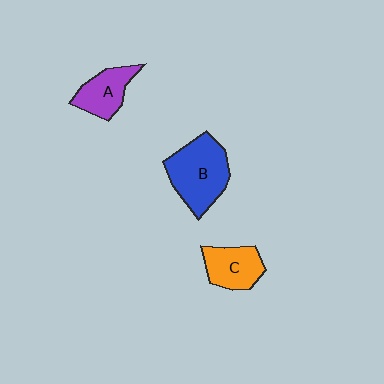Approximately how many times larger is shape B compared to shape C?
Approximately 1.6 times.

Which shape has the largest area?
Shape B (blue).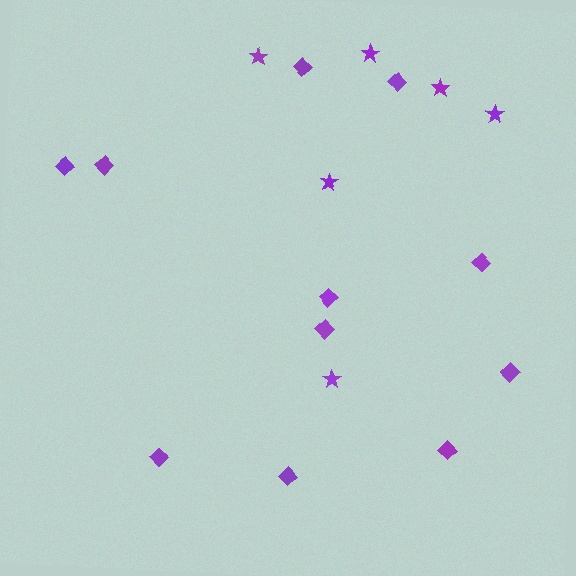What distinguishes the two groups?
There are 2 groups: one group of stars (6) and one group of diamonds (11).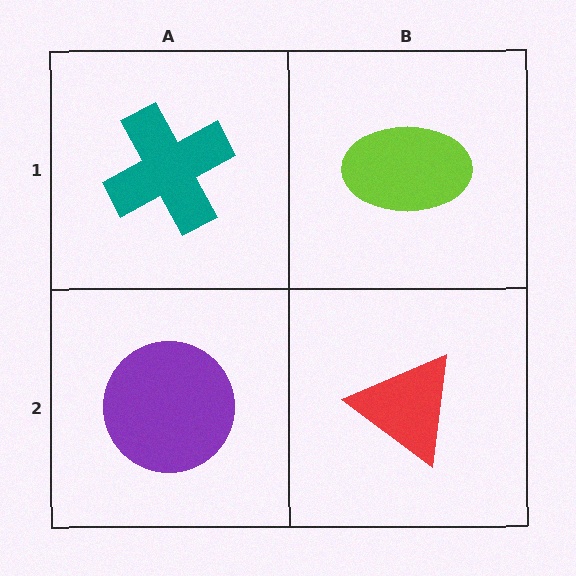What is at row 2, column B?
A red triangle.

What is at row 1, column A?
A teal cross.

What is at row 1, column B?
A lime ellipse.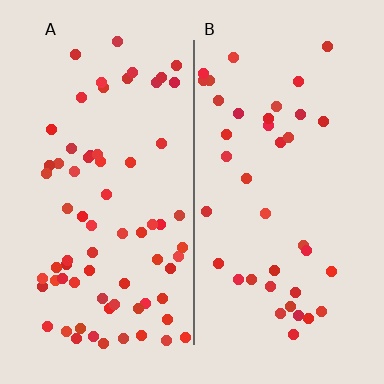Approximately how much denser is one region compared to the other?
Approximately 1.8× — region A over region B.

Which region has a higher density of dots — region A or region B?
A (the left).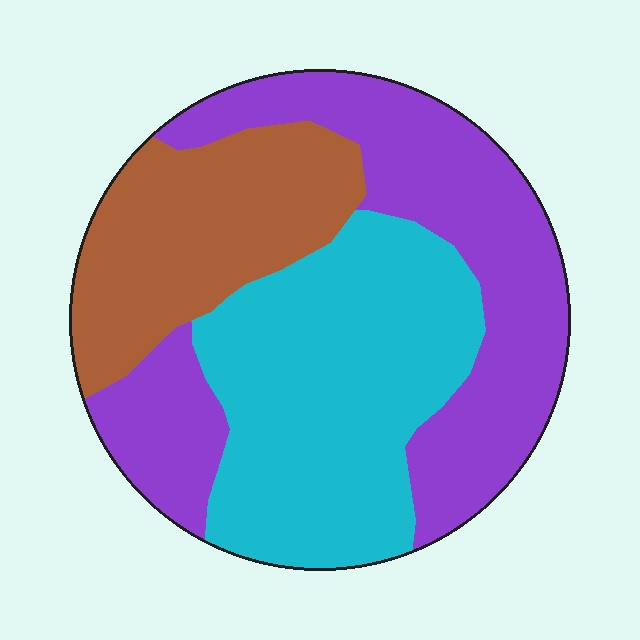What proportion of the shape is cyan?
Cyan takes up about three eighths (3/8) of the shape.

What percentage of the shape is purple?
Purple takes up between a third and a half of the shape.